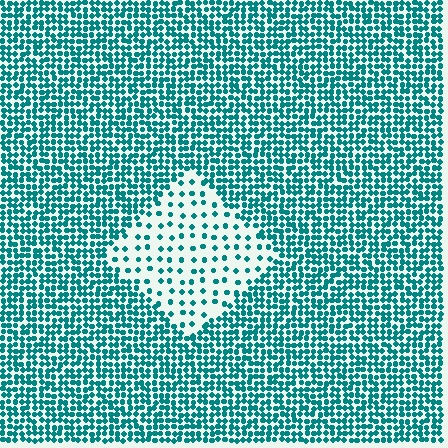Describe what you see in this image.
The image contains small teal elements arranged at two different densities. A diamond-shaped region is visible where the elements are less densely packed than the surrounding area.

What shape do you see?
I see a diamond.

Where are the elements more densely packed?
The elements are more densely packed outside the diamond boundary.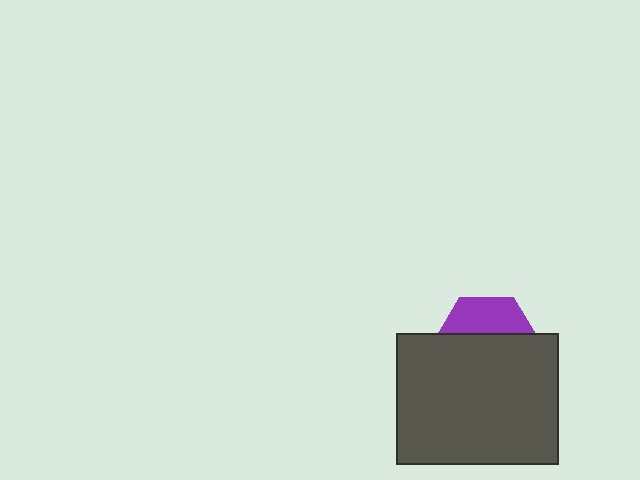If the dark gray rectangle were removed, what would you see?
You would see the complete purple hexagon.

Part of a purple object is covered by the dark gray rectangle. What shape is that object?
It is a hexagon.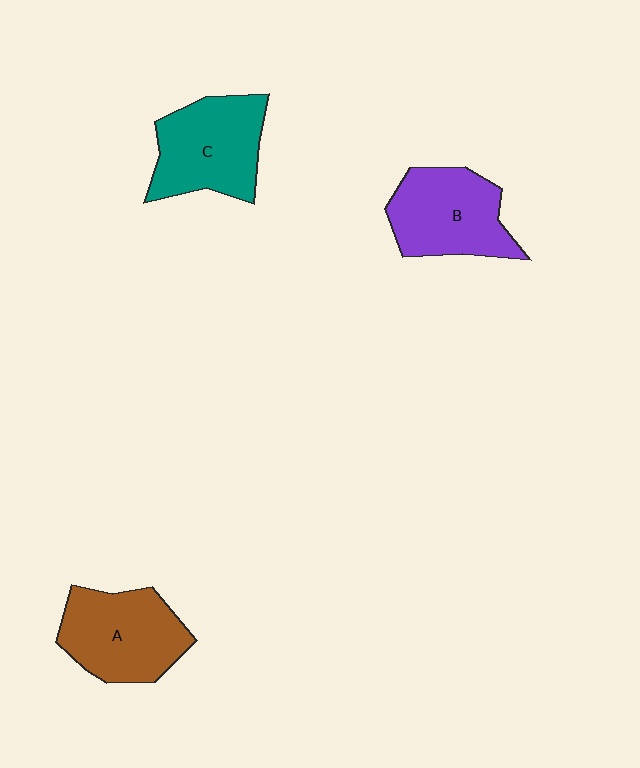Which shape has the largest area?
Shape C (teal).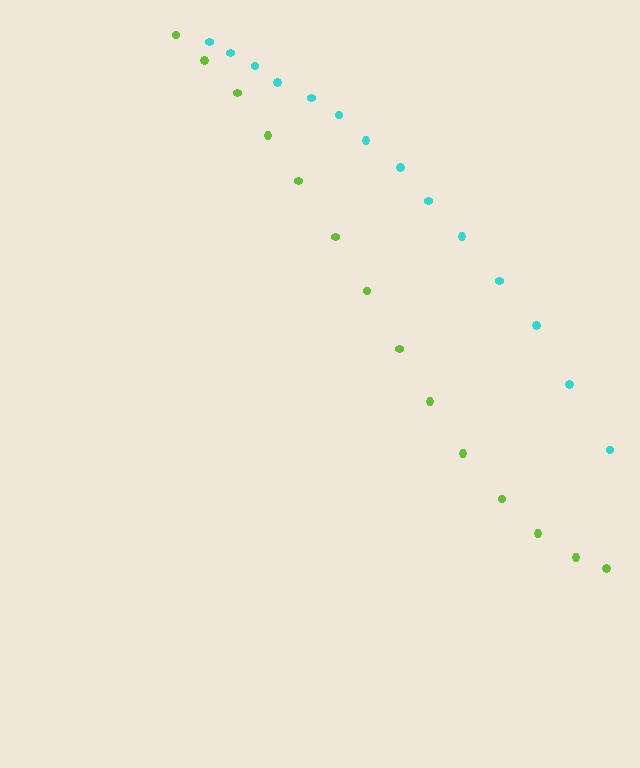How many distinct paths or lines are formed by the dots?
There are 2 distinct paths.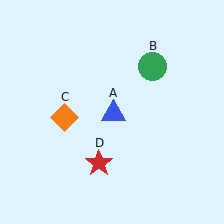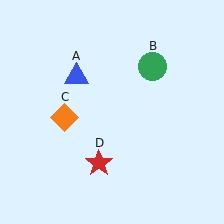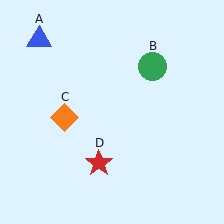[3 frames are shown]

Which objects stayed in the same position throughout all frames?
Green circle (object B) and orange diamond (object C) and red star (object D) remained stationary.